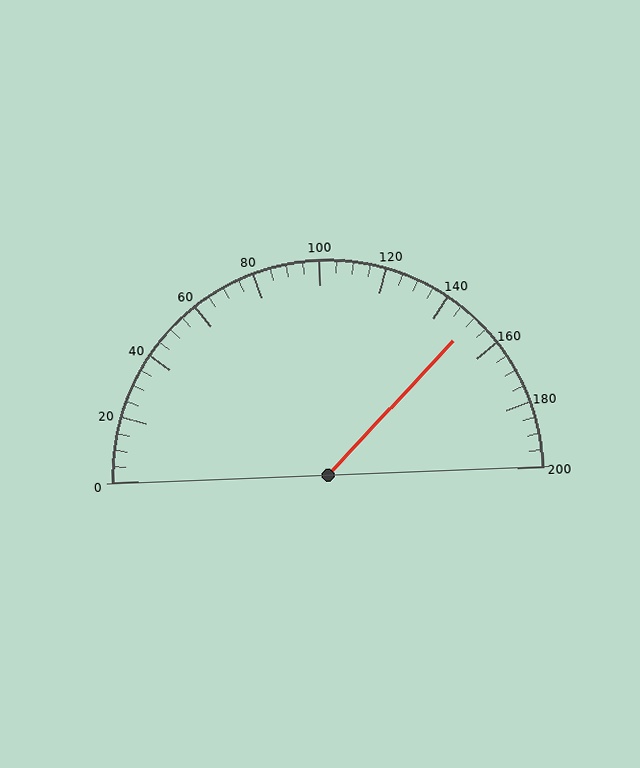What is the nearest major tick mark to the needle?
The nearest major tick mark is 160.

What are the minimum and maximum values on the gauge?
The gauge ranges from 0 to 200.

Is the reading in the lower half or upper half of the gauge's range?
The reading is in the upper half of the range (0 to 200).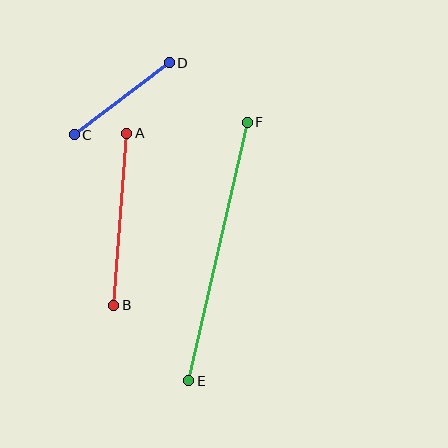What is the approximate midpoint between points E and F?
The midpoint is at approximately (218, 252) pixels.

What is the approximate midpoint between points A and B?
The midpoint is at approximately (120, 219) pixels.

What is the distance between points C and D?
The distance is approximately 119 pixels.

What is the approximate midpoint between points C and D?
The midpoint is at approximately (122, 99) pixels.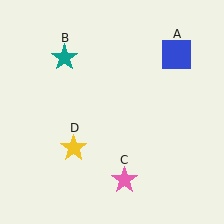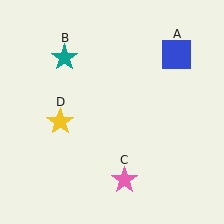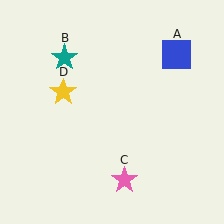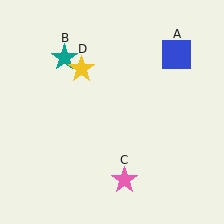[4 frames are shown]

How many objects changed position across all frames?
1 object changed position: yellow star (object D).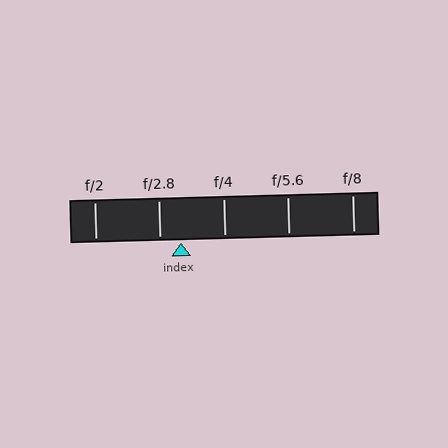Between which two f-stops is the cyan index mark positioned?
The index mark is between f/2.8 and f/4.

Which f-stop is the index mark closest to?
The index mark is closest to f/2.8.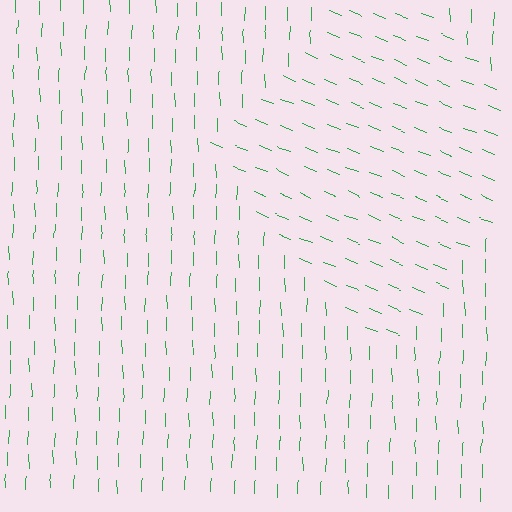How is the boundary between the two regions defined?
The boundary is defined purely by a change in line orientation (approximately 68 degrees difference). All lines are the same color and thickness.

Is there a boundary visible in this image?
Yes, there is a texture boundary formed by a change in line orientation.